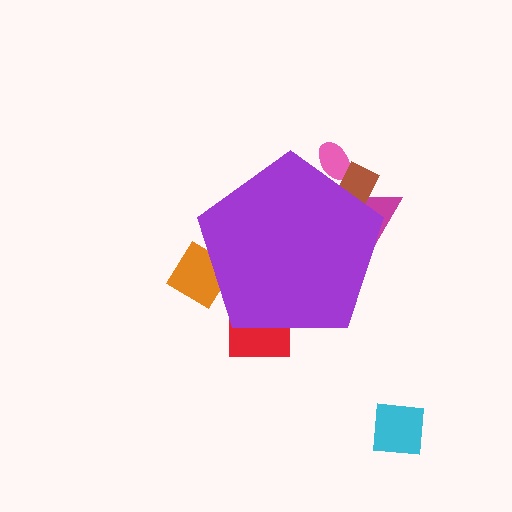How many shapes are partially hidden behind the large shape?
5 shapes are partially hidden.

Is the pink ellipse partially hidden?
Yes, the pink ellipse is partially hidden behind the purple pentagon.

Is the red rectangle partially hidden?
Yes, the red rectangle is partially hidden behind the purple pentagon.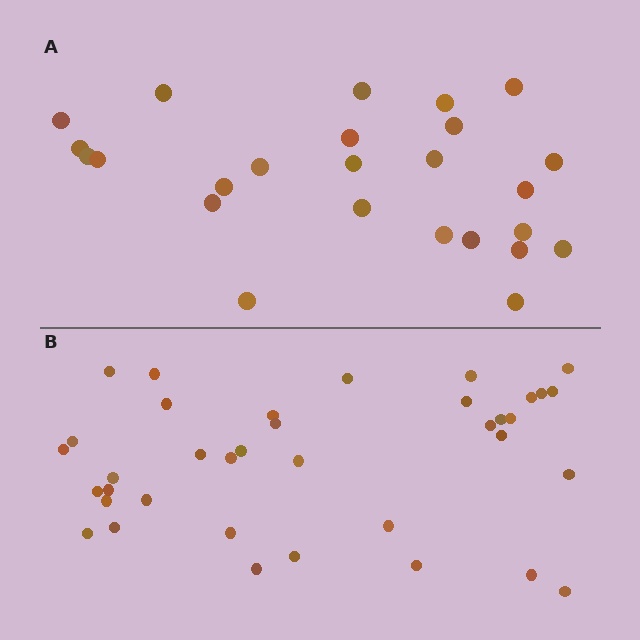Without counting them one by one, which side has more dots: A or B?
Region B (the bottom region) has more dots.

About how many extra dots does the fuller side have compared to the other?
Region B has roughly 12 or so more dots than region A.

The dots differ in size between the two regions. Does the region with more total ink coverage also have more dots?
No. Region A has more total ink coverage because its dots are larger, but region B actually contains more individual dots. Total area can be misleading — the number of items is what matters here.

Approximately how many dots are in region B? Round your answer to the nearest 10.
About 40 dots. (The exact count is 37, which rounds to 40.)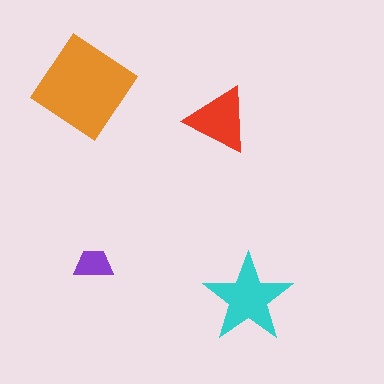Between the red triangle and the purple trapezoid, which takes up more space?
The red triangle.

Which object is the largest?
The orange diamond.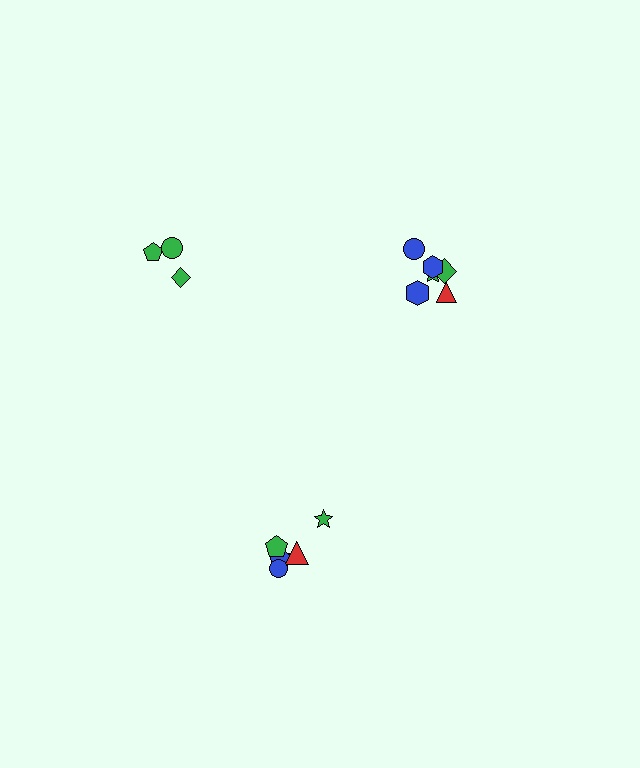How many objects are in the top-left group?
There are 3 objects.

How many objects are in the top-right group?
There are 6 objects.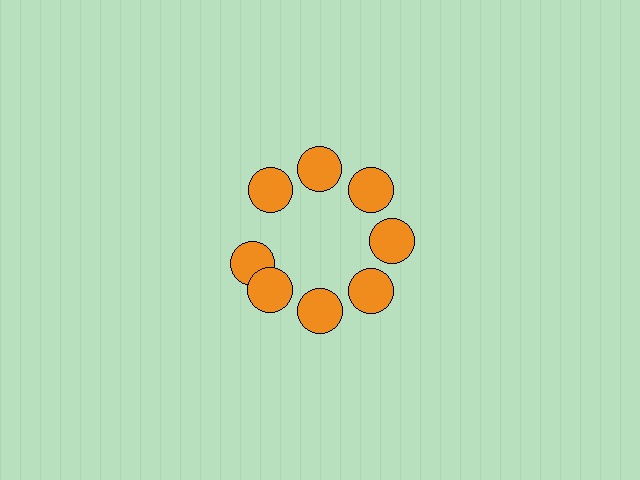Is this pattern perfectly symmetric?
No. The 8 orange circles are arranged in a ring, but one element near the 9 o'clock position is rotated out of alignment along the ring, breaking the 8-fold rotational symmetry.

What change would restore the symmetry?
The symmetry would be restored by rotating it back into even spacing with its neighbors so that all 8 circles sit at equal angles and equal distance from the center.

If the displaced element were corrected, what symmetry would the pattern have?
It would have 8-fold rotational symmetry — the pattern would map onto itself every 45 degrees.